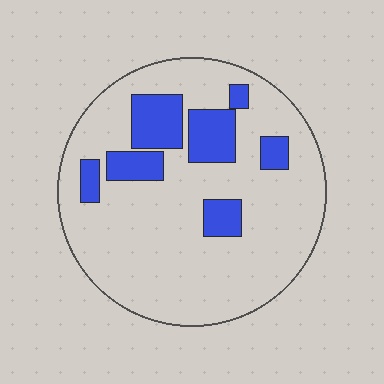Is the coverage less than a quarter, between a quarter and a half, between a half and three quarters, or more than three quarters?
Less than a quarter.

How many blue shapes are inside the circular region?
7.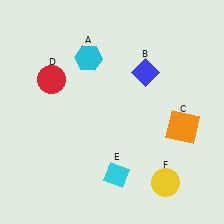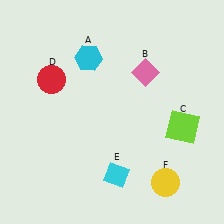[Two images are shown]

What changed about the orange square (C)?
In Image 1, C is orange. In Image 2, it changed to lime.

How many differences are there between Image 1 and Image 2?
There are 2 differences between the two images.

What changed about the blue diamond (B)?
In Image 1, B is blue. In Image 2, it changed to pink.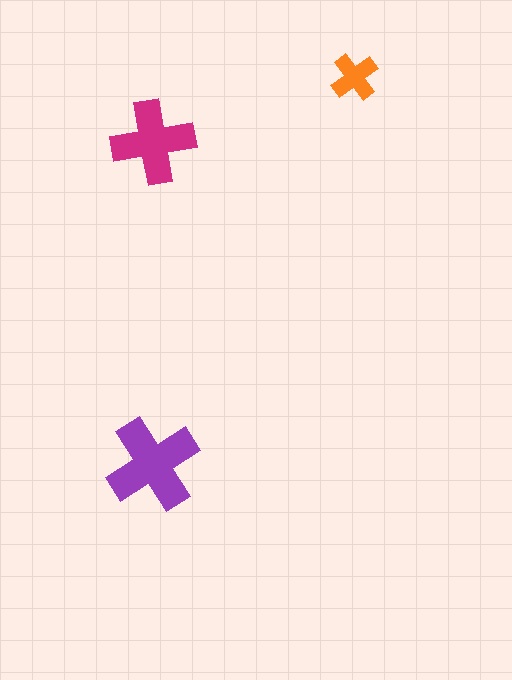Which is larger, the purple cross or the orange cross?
The purple one.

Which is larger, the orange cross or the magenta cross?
The magenta one.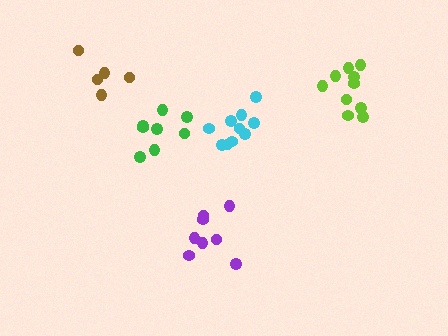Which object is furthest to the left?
The brown cluster is leftmost.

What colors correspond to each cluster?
The clusters are colored: purple, cyan, brown, green, lime.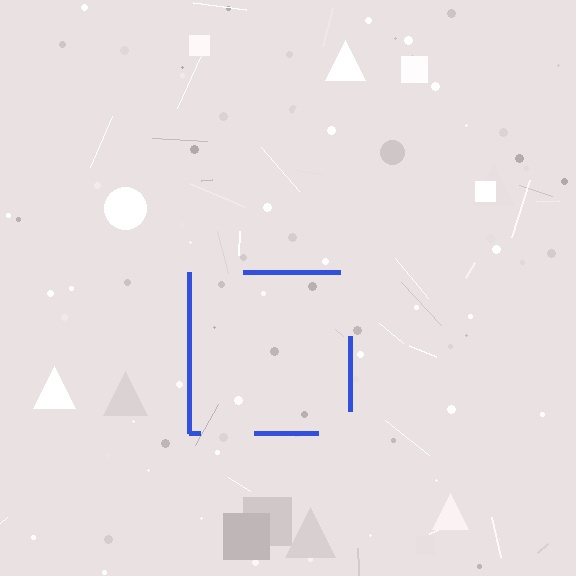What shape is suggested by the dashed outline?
The dashed outline suggests a square.